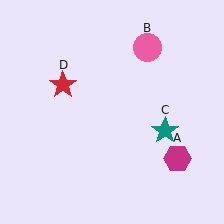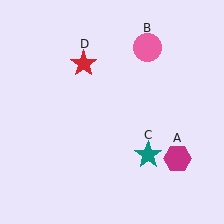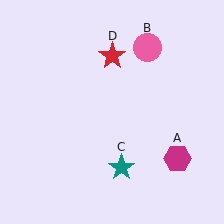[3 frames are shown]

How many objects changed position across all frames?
2 objects changed position: teal star (object C), red star (object D).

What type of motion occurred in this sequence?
The teal star (object C), red star (object D) rotated clockwise around the center of the scene.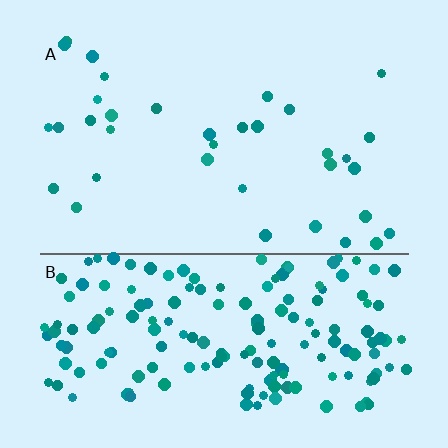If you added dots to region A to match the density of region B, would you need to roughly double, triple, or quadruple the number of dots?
Approximately quadruple.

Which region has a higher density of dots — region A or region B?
B (the bottom).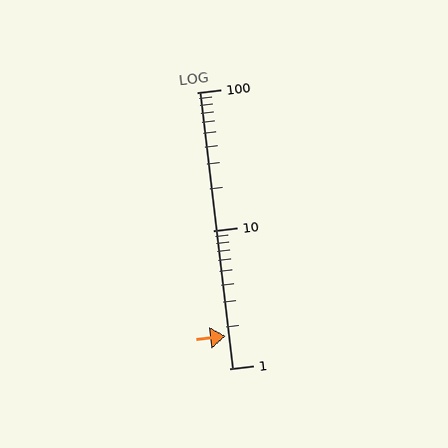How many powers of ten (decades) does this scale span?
The scale spans 2 decades, from 1 to 100.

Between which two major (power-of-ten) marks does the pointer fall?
The pointer is between 1 and 10.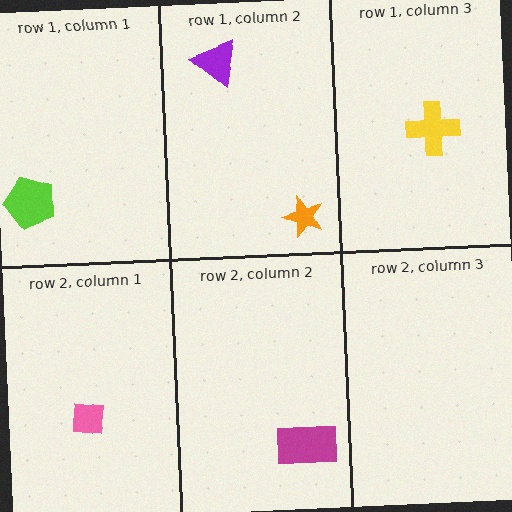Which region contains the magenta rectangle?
The row 2, column 2 region.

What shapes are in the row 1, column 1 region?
The lime pentagon.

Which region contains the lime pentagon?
The row 1, column 1 region.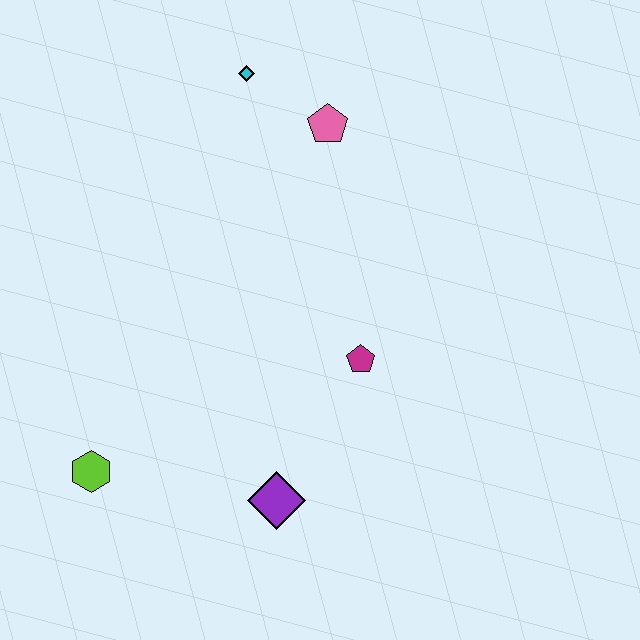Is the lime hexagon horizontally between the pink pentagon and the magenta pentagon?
No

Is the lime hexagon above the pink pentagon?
No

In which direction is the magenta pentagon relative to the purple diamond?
The magenta pentagon is above the purple diamond.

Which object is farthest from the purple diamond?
The cyan diamond is farthest from the purple diamond.